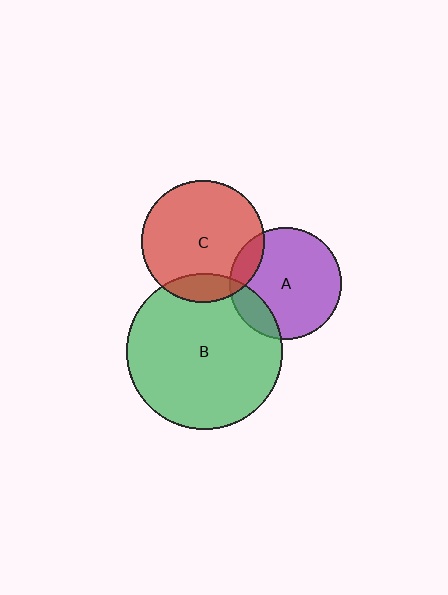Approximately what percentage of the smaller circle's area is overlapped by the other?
Approximately 15%.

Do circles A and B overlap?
Yes.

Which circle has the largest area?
Circle B (green).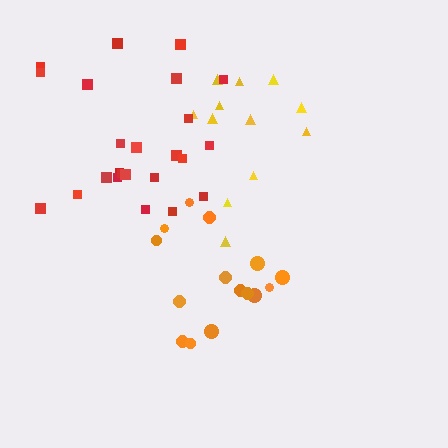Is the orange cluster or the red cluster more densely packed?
Orange.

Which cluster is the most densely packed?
Orange.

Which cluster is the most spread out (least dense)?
Red.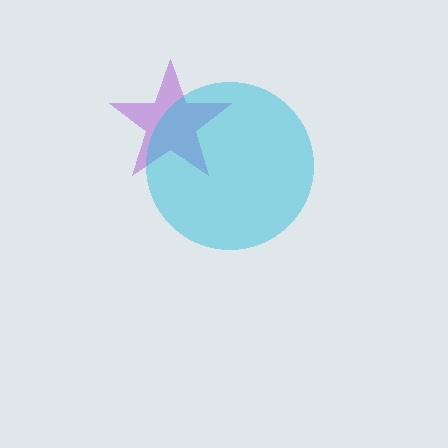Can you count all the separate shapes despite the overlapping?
Yes, there are 2 separate shapes.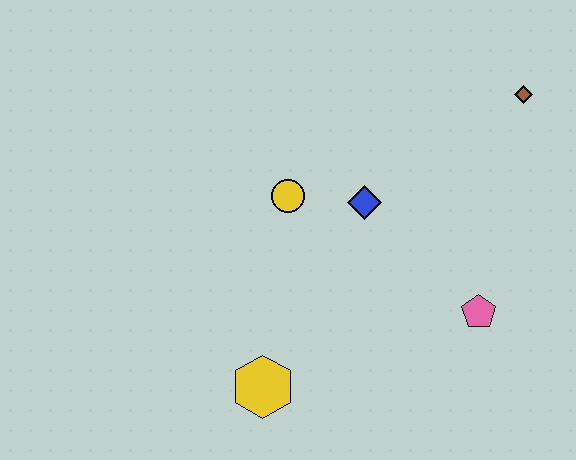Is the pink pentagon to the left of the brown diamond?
Yes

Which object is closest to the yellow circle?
The blue diamond is closest to the yellow circle.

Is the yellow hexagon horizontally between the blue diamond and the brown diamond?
No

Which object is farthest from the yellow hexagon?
The brown diamond is farthest from the yellow hexagon.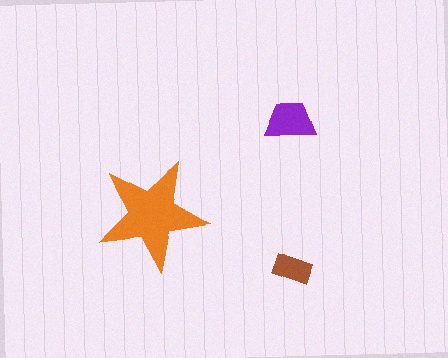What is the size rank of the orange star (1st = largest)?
1st.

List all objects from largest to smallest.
The orange star, the purple trapezoid, the brown rectangle.